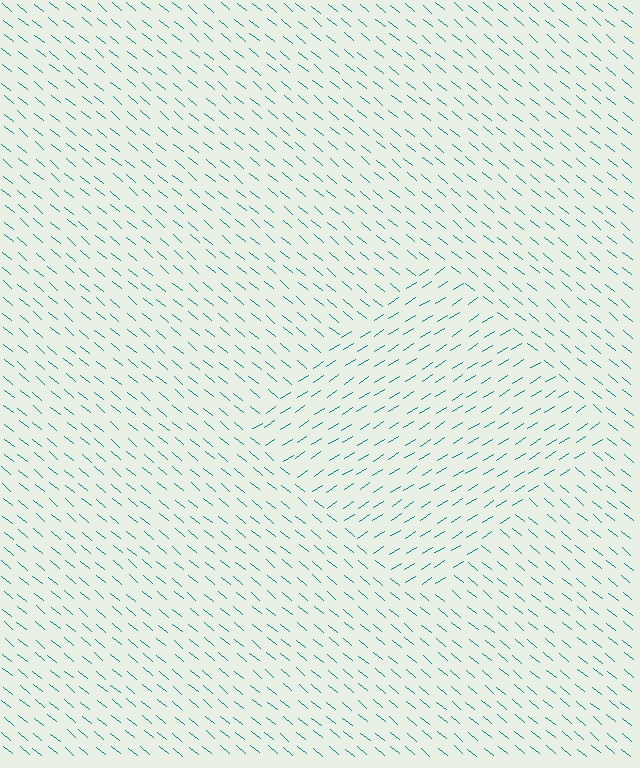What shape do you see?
I see a diamond.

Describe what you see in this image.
The image is filled with small teal line segments. A diamond region in the image has lines oriented differently from the surrounding lines, creating a visible texture boundary.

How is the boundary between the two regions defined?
The boundary is defined purely by a change in line orientation (approximately 72 degrees difference). All lines are the same color and thickness.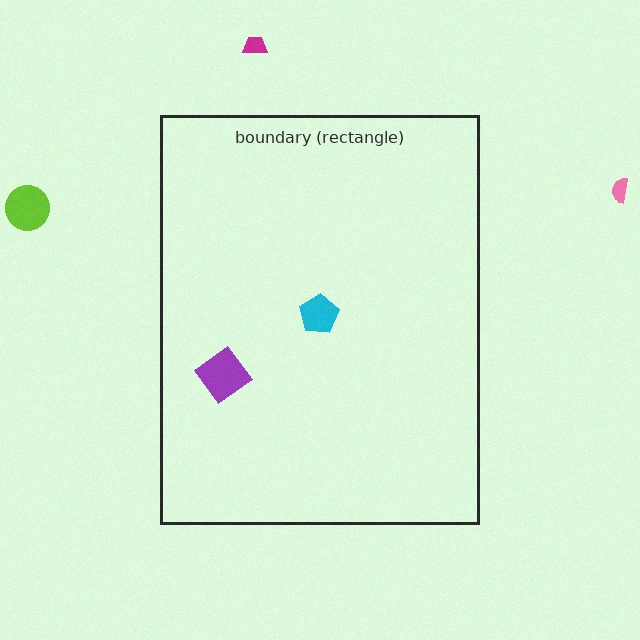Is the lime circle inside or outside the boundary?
Outside.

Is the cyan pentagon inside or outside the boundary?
Inside.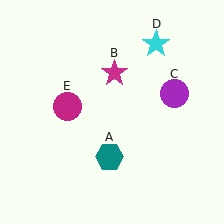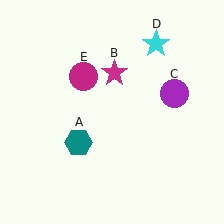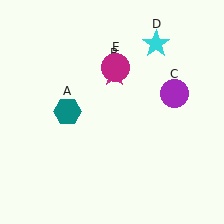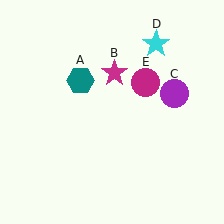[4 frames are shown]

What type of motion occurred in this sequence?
The teal hexagon (object A), magenta circle (object E) rotated clockwise around the center of the scene.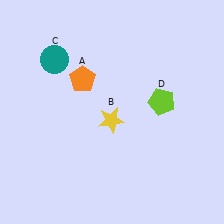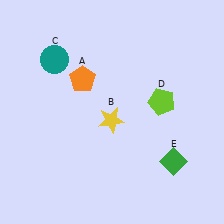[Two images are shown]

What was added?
A green diamond (E) was added in Image 2.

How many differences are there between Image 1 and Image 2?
There is 1 difference between the two images.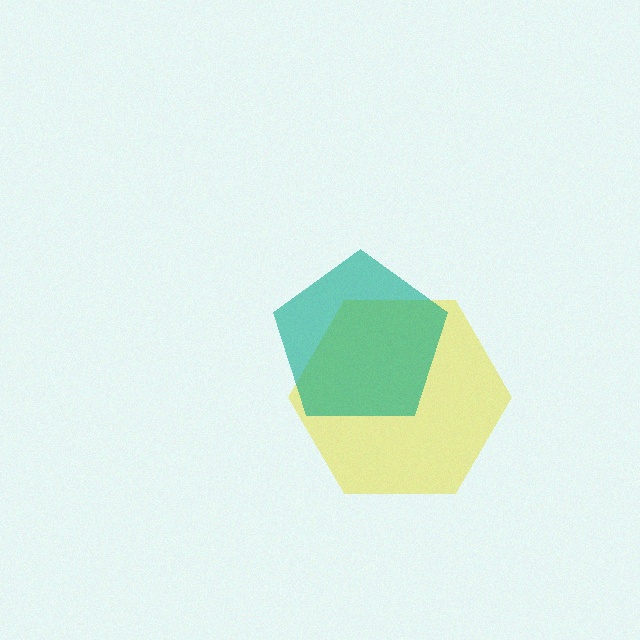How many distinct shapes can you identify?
There are 2 distinct shapes: a yellow hexagon, a teal pentagon.